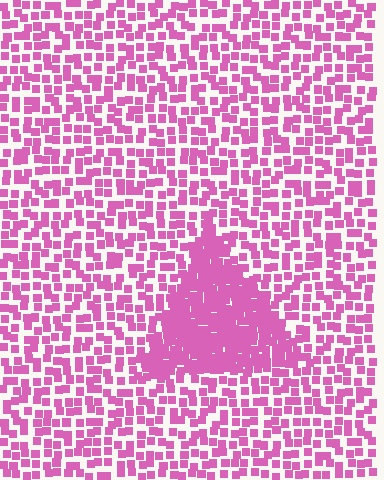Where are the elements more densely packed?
The elements are more densely packed inside the triangle boundary.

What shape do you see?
I see a triangle.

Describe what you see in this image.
The image contains small pink elements arranged at two different densities. A triangle-shaped region is visible where the elements are more densely packed than the surrounding area.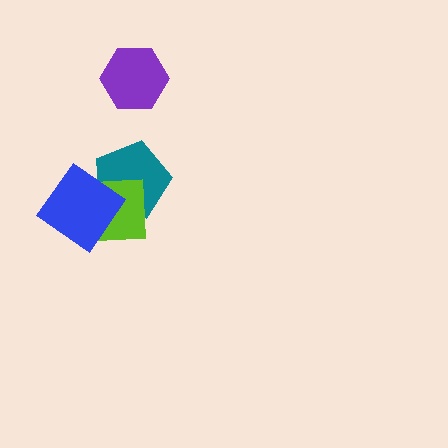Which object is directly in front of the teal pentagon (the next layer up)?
The lime square is directly in front of the teal pentagon.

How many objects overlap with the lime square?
2 objects overlap with the lime square.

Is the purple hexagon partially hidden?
No, no other shape covers it.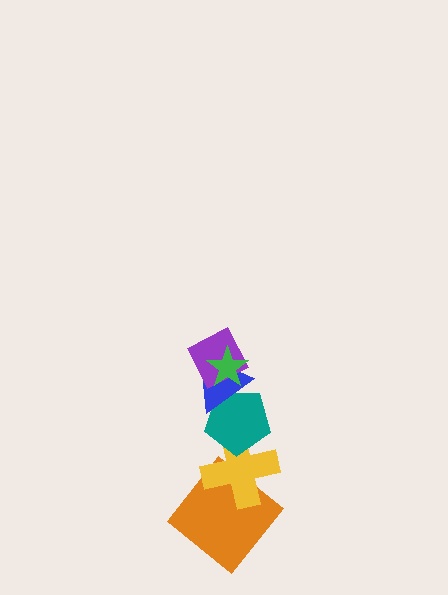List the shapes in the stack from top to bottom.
From top to bottom: the green star, the purple diamond, the blue triangle, the teal pentagon, the yellow cross, the orange diamond.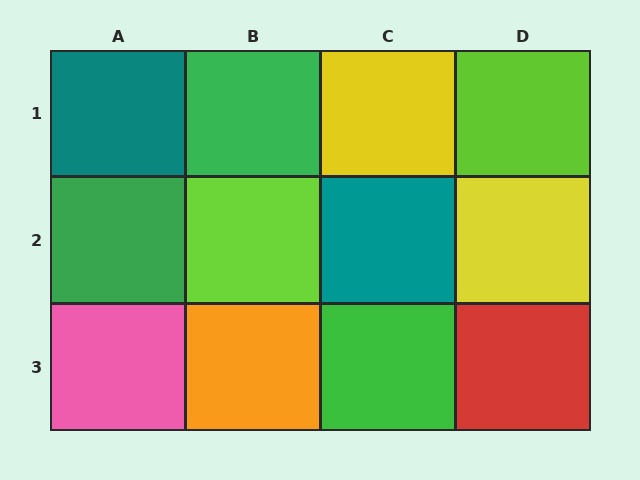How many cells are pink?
1 cell is pink.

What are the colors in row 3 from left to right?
Pink, orange, green, red.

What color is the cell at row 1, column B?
Green.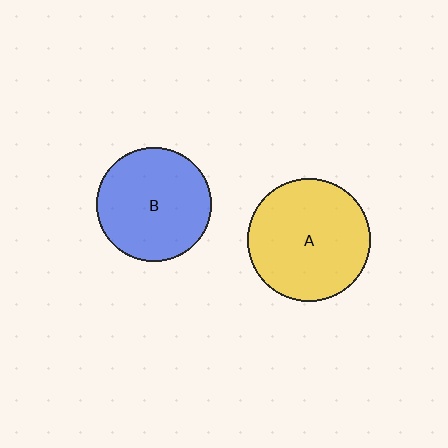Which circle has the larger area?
Circle A (yellow).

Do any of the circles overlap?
No, none of the circles overlap.